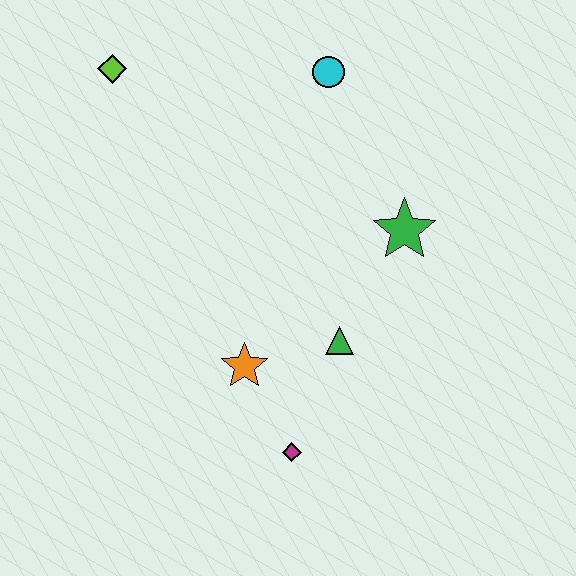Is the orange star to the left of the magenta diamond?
Yes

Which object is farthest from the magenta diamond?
The lime diamond is farthest from the magenta diamond.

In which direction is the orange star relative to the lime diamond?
The orange star is below the lime diamond.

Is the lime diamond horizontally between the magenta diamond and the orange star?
No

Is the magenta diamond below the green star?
Yes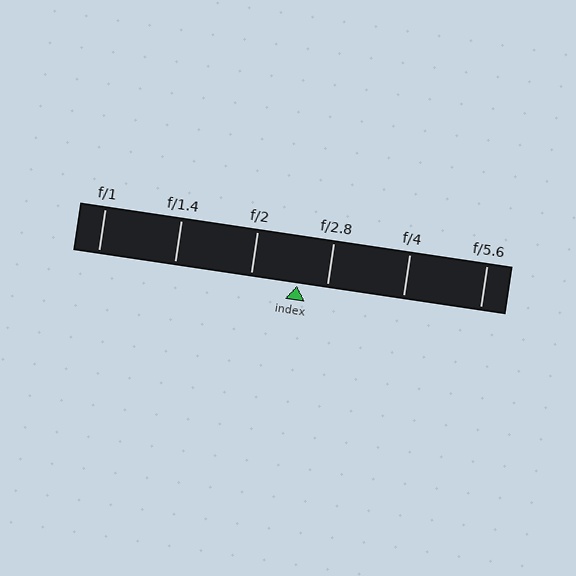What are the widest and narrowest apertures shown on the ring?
The widest aperture shown is f/1 and the narrowest is f/5.6.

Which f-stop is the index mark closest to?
The index mark is closest to f/2.8.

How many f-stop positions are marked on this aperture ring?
There are 6 f-stop positions marked.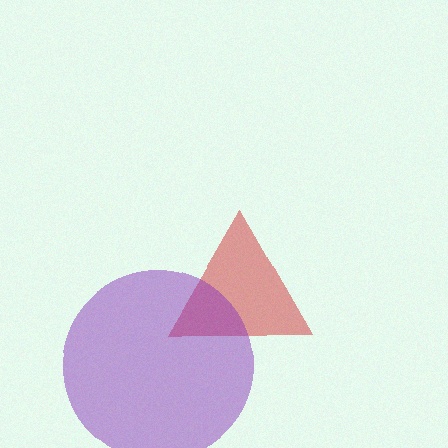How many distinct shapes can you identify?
There are 2 distinct shapes: a red triangle, a purple circle.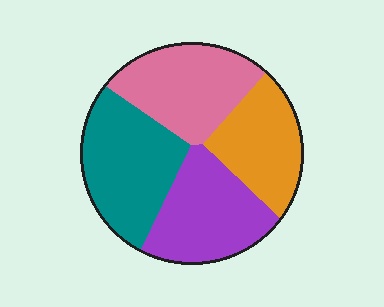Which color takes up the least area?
Orange, at roughly 20%.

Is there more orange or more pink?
Pink.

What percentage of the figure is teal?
Teal covers about 30% of the figure.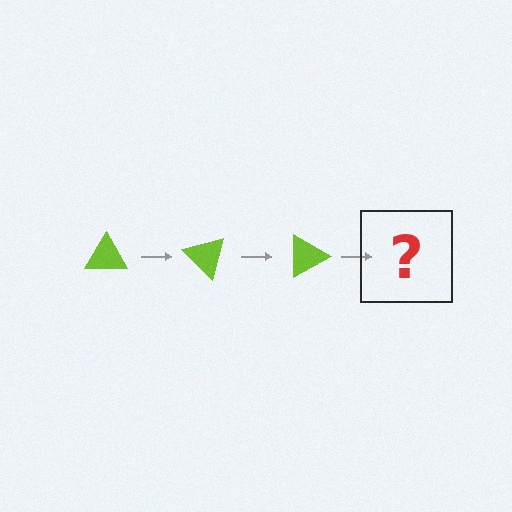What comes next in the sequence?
The next element should be a lime triangle rotated 135 degrees.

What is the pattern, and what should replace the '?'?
The pattern is that the triangle rotates 45 degrees each step. The '?' should be a lime triangle rotated 135 degrees.